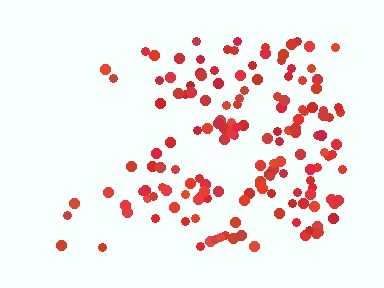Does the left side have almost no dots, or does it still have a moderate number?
Still a moderate number, just noticeably fewer than the right.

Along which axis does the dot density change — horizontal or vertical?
Horizontal.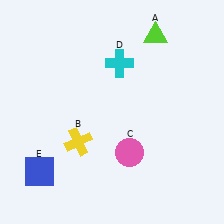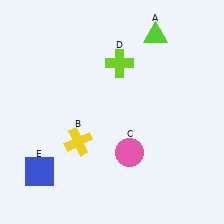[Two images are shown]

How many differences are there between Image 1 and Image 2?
There is 1 difference between the two images.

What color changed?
The cross (D) changed from cyan in Image 1 to lime in Image 2.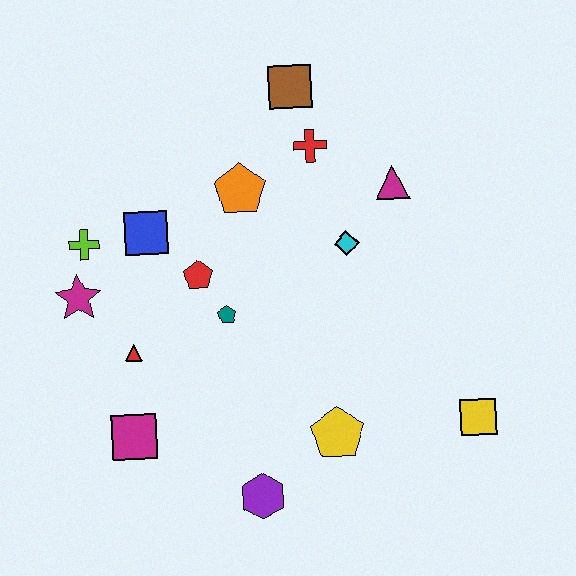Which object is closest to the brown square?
The red cross is closest to the brown square.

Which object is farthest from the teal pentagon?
The yellow square is farthest from the teal pentagon.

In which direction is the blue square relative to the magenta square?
The blue square is above the magenta square.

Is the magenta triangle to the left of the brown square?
No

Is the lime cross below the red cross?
Yes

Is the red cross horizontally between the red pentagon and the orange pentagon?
No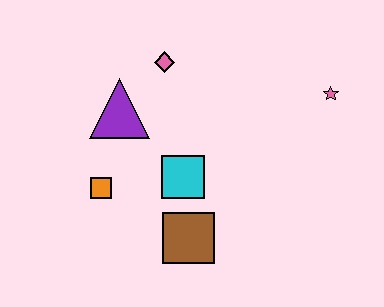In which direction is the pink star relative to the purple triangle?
The pink star is to the right of the purple triangle.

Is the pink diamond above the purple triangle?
Yes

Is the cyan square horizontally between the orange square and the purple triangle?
No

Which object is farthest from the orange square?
The pink star is farthest from the orange square.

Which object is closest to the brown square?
The cyan square is closest to the brown square.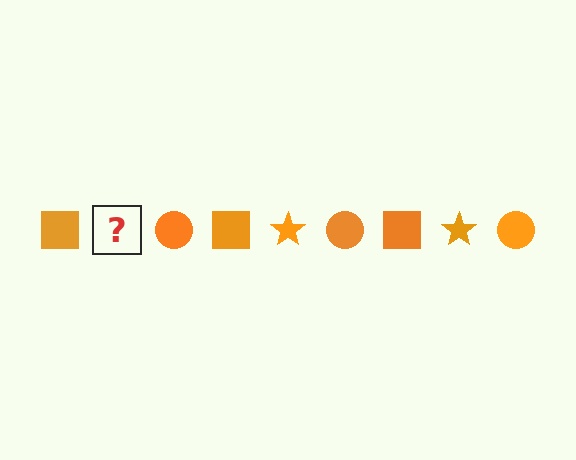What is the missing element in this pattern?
The missing element is an orange star.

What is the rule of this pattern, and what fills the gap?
The rule is that the pattern cycles through square, star, circle shapes in orange. The gap should be filled with an orange star.